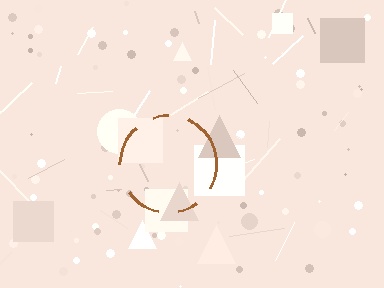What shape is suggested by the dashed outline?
The dashed outline suggests a circle.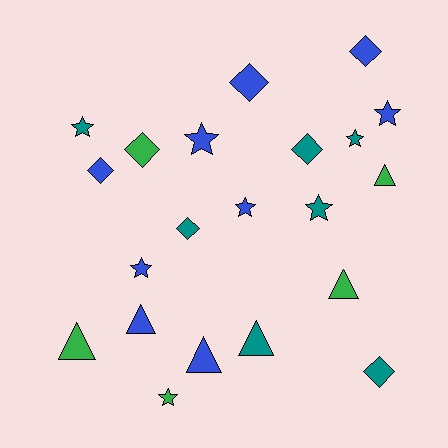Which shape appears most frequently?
Star, with 8 objects.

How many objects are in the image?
There are 21 objects.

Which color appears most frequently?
Blue, with 9 objects.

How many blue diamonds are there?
There are 3 blue diamonds.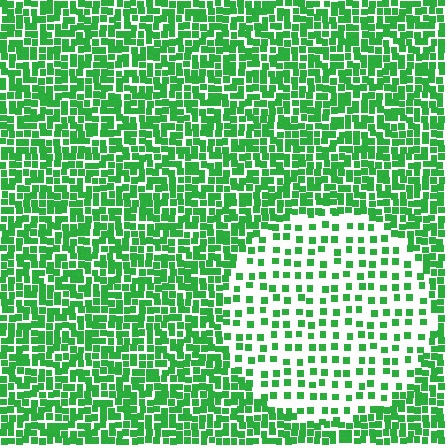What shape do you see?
I see a circle.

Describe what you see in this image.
The image contains small green elements arranged at two different densities. A circle-shaped region is visible where the elements are less densely packed than the surrounding area.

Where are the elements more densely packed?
The elements are more densely packed outside the circle boundary.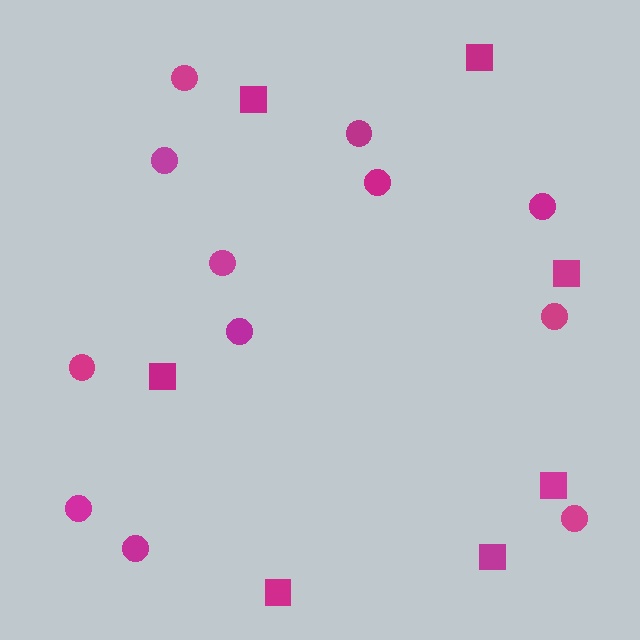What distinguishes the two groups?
There are 2 groups: one group of squares (7) and one group of circles (12).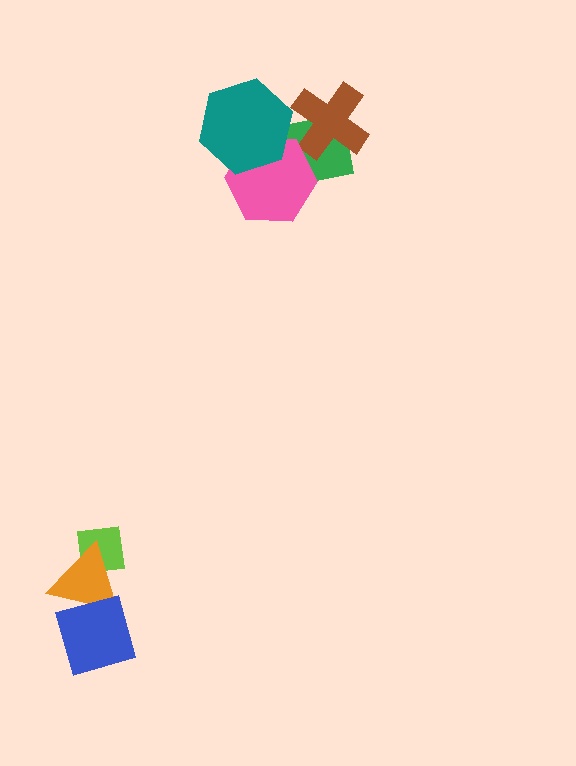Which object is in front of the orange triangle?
The blue diamond is in front of the orange triangle.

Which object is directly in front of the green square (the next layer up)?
The brown cross is directly in front of the green square.